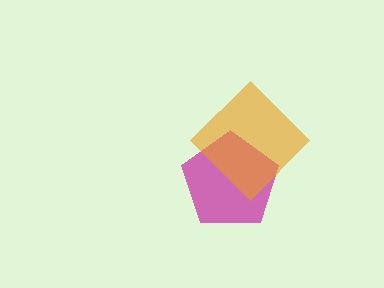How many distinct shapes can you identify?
There are 2 distinct shapes: a magenta pentagon, an orange diamond.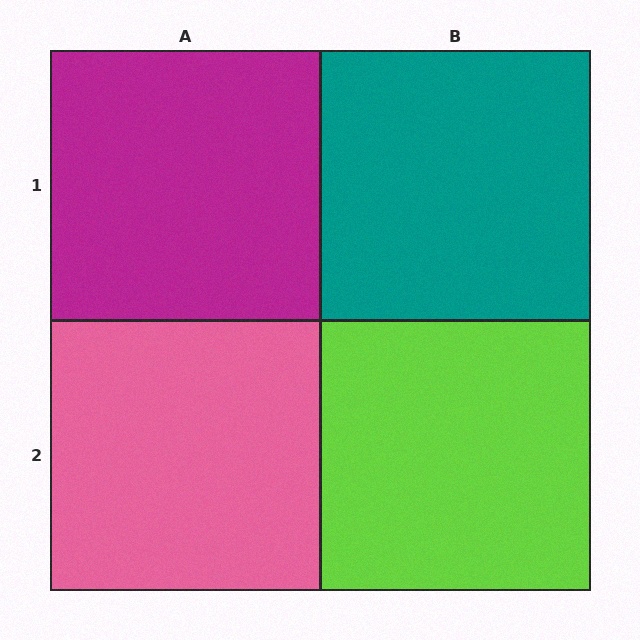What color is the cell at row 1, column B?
Teal.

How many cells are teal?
1 cell is teal.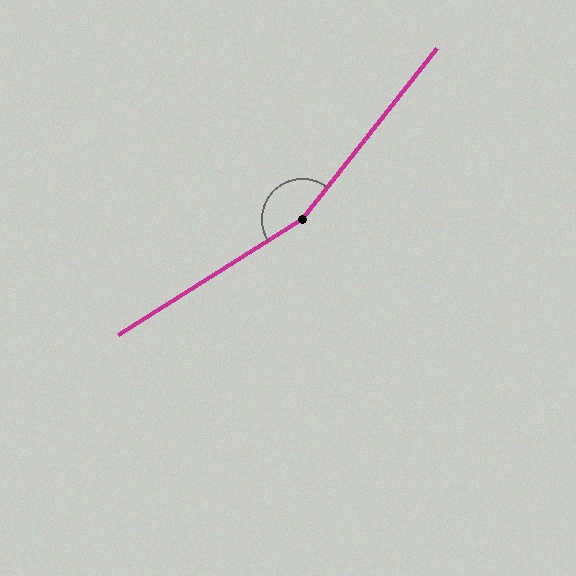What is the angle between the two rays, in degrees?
Approximately 161 degrees.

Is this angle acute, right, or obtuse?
It is obtuse.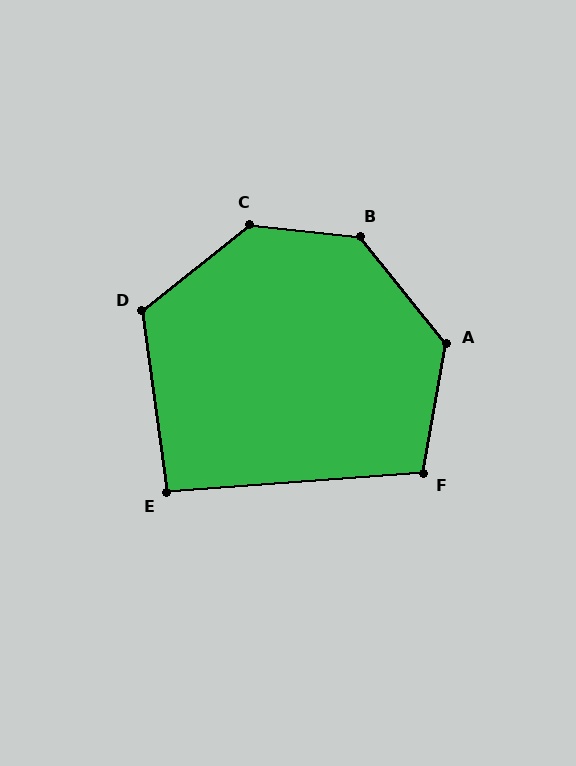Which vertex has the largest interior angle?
B, at approximately 135 degrees.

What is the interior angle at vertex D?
Approximately 121 degrees (obtuse).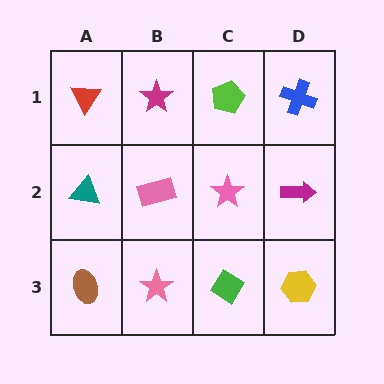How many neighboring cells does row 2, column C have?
4.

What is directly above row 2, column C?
A lime pentagon.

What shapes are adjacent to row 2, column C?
A lime pentagon (row 1, column C), a green diamond (row 3, column C), a pink rectangle (row 2, column B), a magenta arrow (row 2, column D).